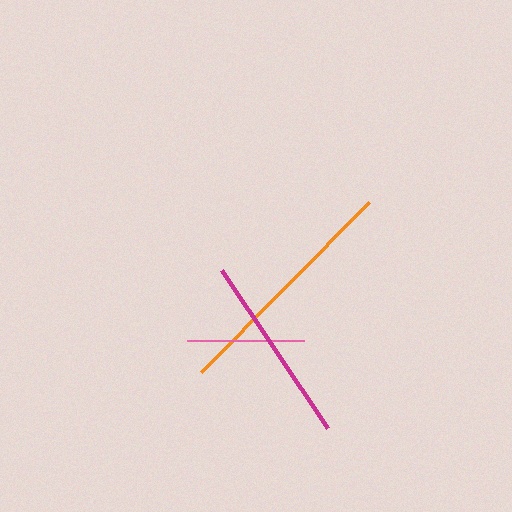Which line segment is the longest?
The orange line is the longest at approximately 238 pixels.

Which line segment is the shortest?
The pink line is the shortest at approximately 117 pixels.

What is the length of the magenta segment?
The magenta segment is approximately 190 pixels long.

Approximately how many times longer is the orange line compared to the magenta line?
The orange line is approximately 1.3 times the length of the magenta line.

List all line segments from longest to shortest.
From longest to shortest: orange, magenta, pink.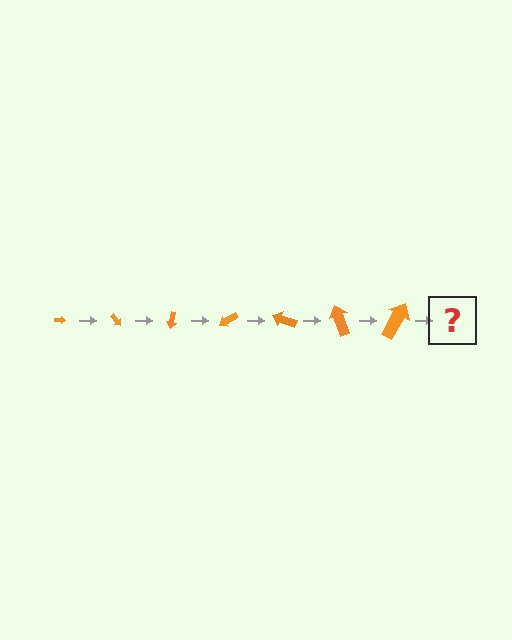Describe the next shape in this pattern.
It should be an arrow, larger than the previous one and rotated 350 degrees from the start.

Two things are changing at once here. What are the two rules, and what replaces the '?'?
The two rules are that the arrow grows larger each step and it rotates 50 degrees each step. The '?' should be an arrow, larger than the previous one and rotated 350 degrees from the start.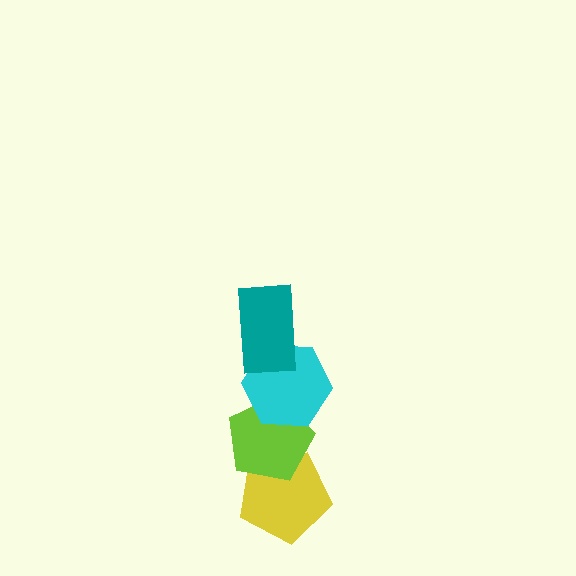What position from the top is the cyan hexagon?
The cyan hexagon is 2nd from the top.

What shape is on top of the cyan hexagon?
The teal rectangle is on top of the cyan hexagon.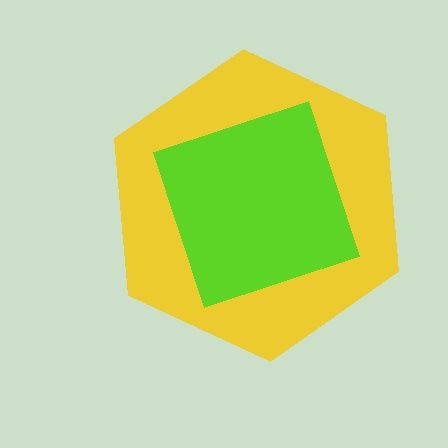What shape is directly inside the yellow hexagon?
The lime diamond.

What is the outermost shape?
The yellow hexagon.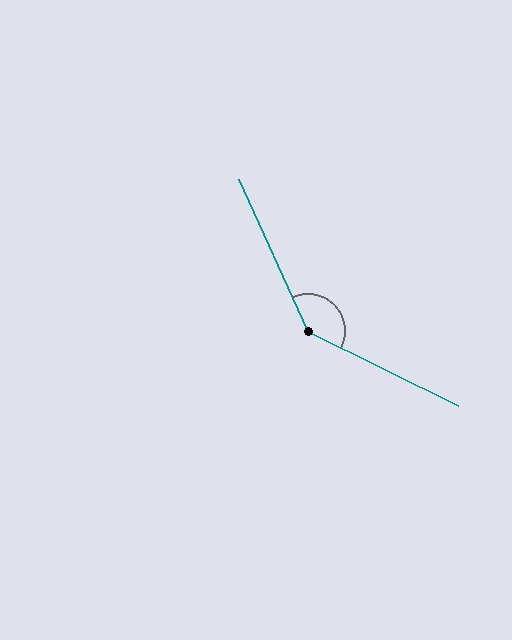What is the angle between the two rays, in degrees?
Approximately 141 degrees.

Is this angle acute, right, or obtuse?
It is obtuse.